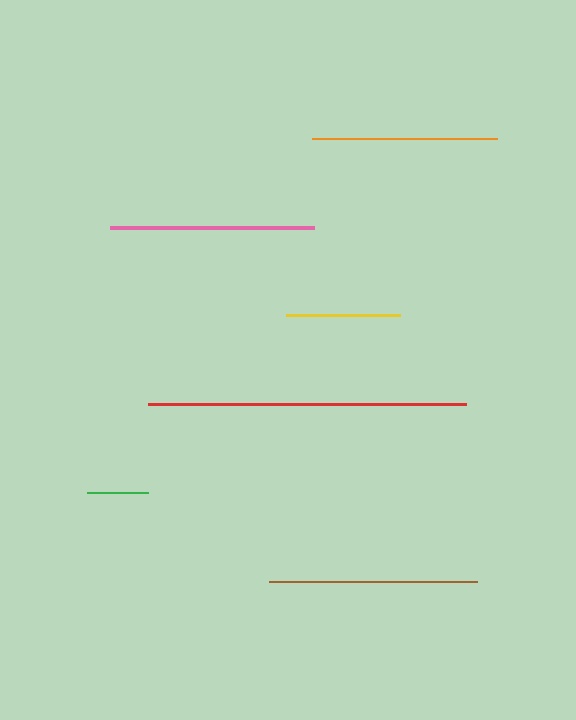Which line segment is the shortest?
The green line is the shortest at approximately 61 pixels.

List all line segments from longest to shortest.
From longest to shortest: red, brown, pink, orange, yellow, green.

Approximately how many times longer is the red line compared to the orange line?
The red line is approximately 1.7 times the length of the orange line.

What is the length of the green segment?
The green segment is approximately 61 pixels long.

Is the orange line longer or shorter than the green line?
The orange line is longer than the green line.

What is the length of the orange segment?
The orange segment is approximately 186 pixels long.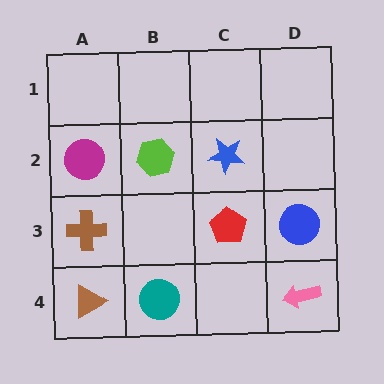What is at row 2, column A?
A magenta circle.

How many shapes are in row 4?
3 shapes.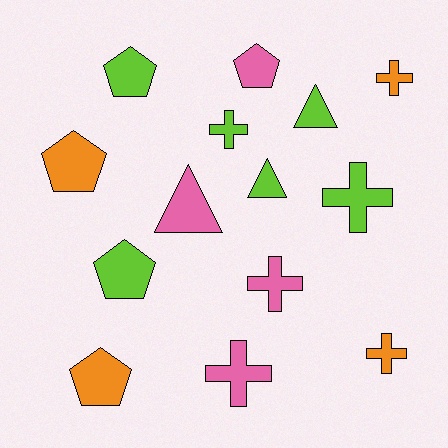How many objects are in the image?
There are 14 objects.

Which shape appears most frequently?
Cross, with 6 objects.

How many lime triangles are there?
There are 2 lime triangles.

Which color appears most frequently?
Lime, with 6 objects.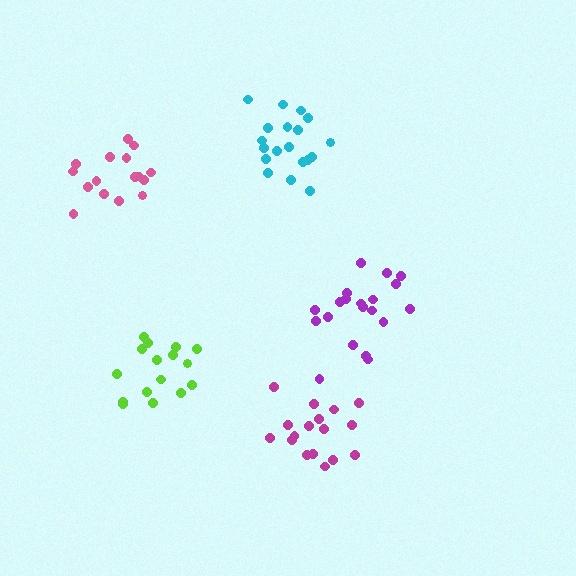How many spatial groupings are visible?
There are 5 spatial groupings.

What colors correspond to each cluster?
The clusters are colored: purple, magenta, lime, pink, cyan.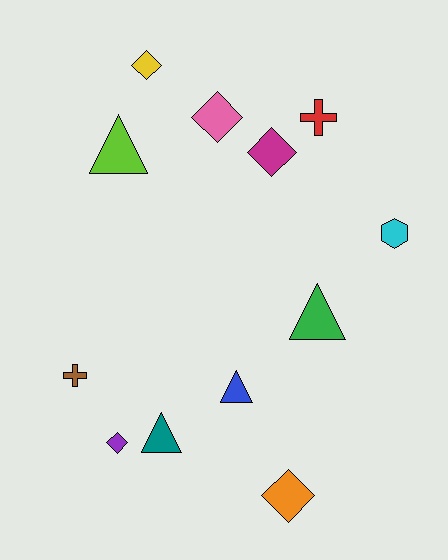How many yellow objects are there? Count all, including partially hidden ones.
There is 1 yellow object.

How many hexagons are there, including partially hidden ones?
There is 1 hexagon.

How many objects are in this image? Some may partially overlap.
There are 12 objects.